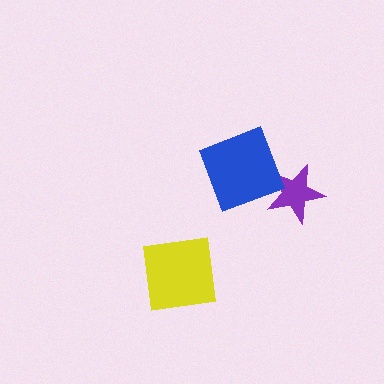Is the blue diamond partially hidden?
No, no other shape covers it.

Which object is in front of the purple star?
The blue diamond is in front of the purple star.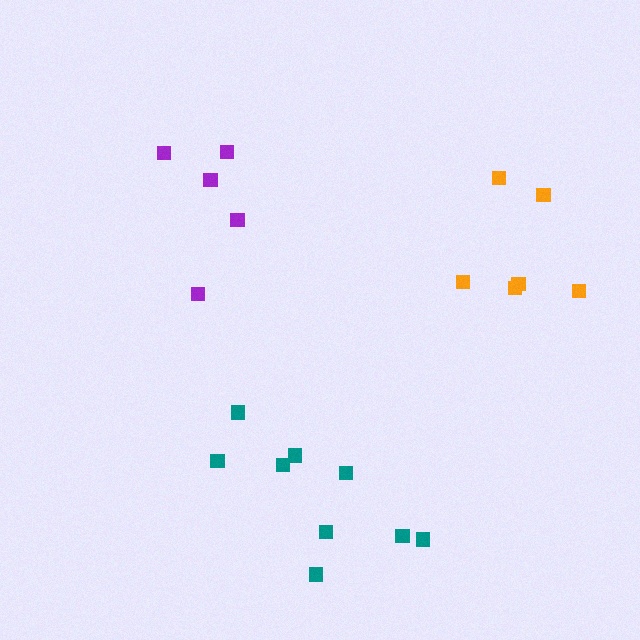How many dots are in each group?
Group 1: 9 dots, Group 2: 5 dots, Group 3: 6 dots (20 total).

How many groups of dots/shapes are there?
There are 3 groups.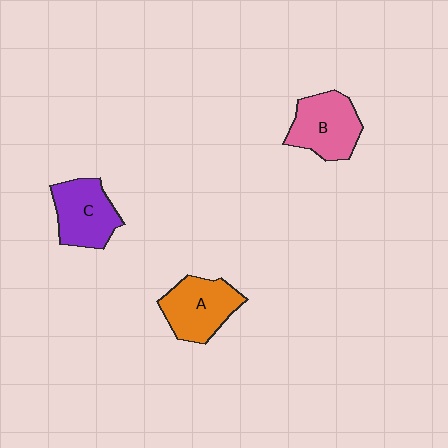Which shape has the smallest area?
Shape C (purple).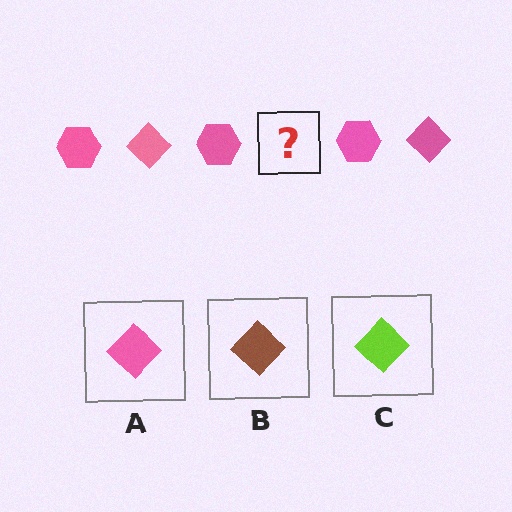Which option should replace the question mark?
Option A.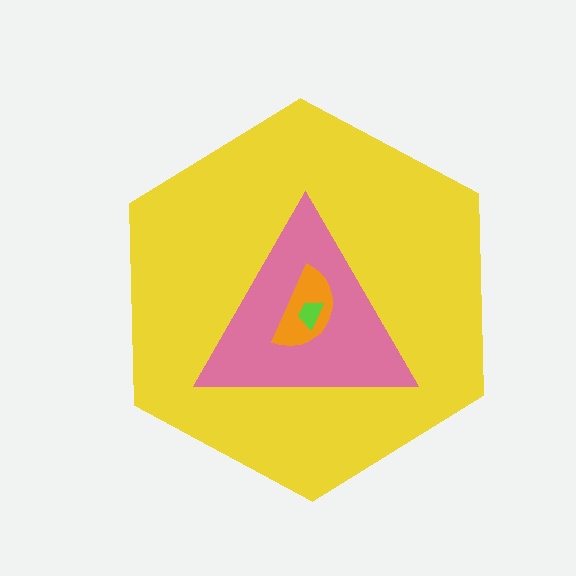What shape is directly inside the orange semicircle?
The lime trapezoid.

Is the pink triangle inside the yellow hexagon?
Yes.